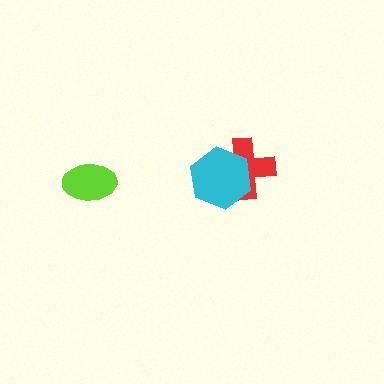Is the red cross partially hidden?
Yes, it is partially covered by another shape.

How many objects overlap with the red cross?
1 object overlaps with the red cross.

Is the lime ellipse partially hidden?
No, no other shape covers it.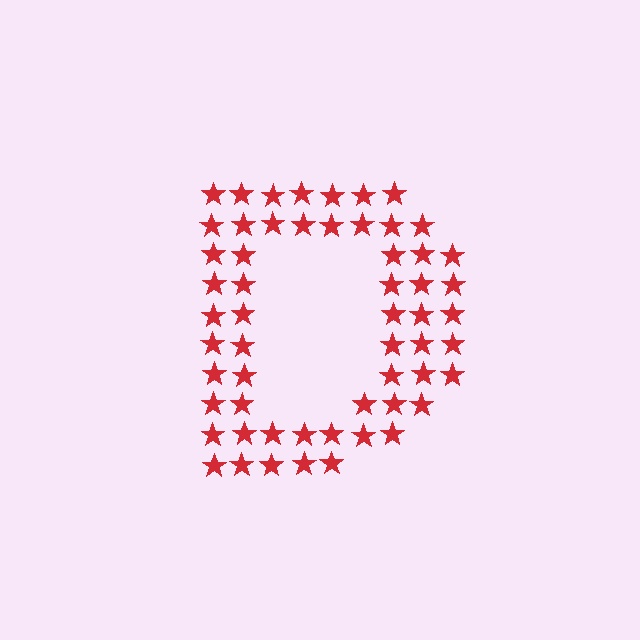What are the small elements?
The small elements are stars.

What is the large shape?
The large shape is the letter D.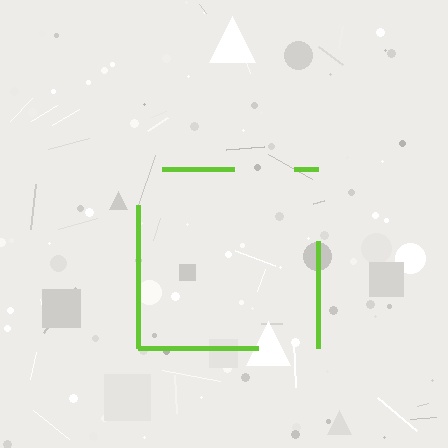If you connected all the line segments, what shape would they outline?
They would outline a square.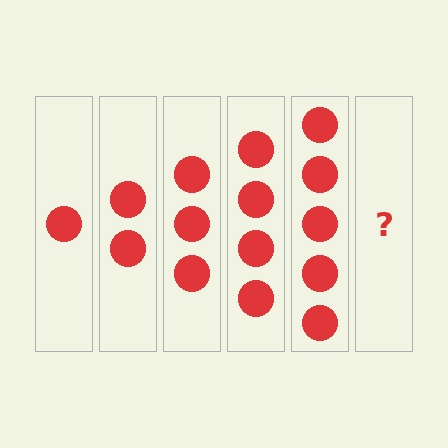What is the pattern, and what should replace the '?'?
The pattern is that each step adds one more circle. The '?' should be 6 circles.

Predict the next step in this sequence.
The next step is 6 circles.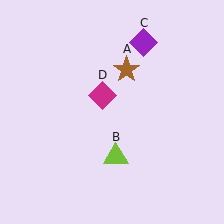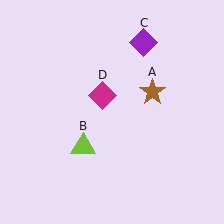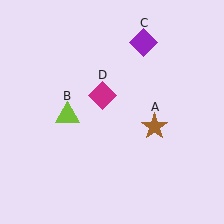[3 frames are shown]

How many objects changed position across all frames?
2 objects changed position: brown star (object A), lime triangle (object B).